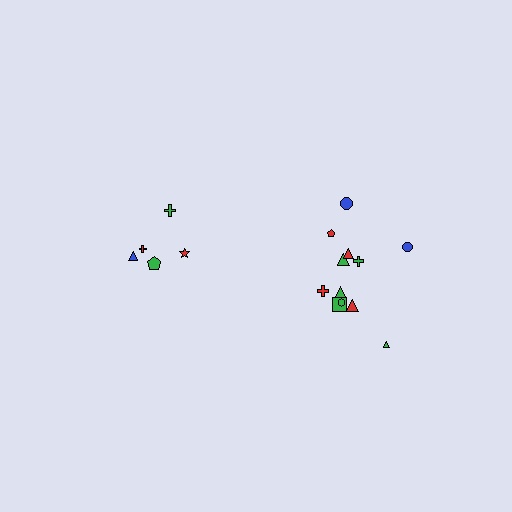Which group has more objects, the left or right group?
The right group.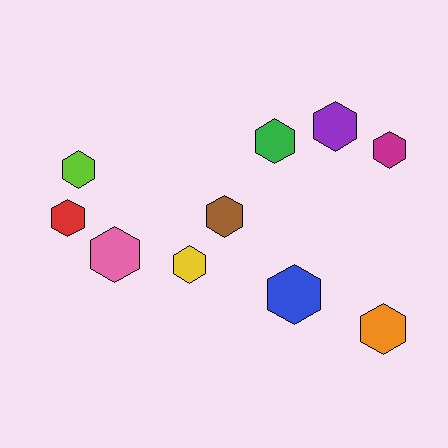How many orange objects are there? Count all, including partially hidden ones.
There is 1 orange object.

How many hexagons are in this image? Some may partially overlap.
There are 10 hexagons.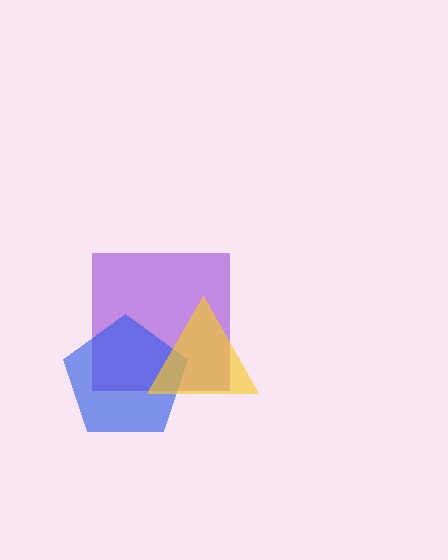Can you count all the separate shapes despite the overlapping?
Yes, there are 3 separate shapes.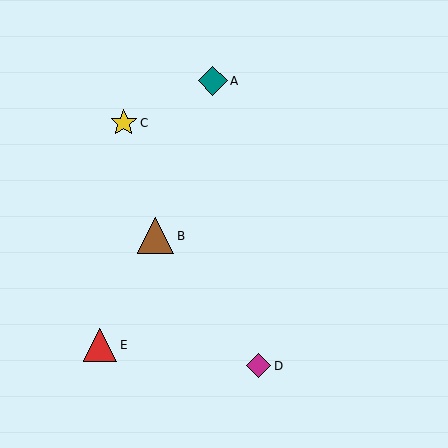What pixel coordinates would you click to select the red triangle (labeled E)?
Click at (100, 345) to select the red triangle E.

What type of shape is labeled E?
Shape E is a red triangle.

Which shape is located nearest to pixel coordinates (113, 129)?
The yellow star (labeled C) at (124, 123) is nearest to that location.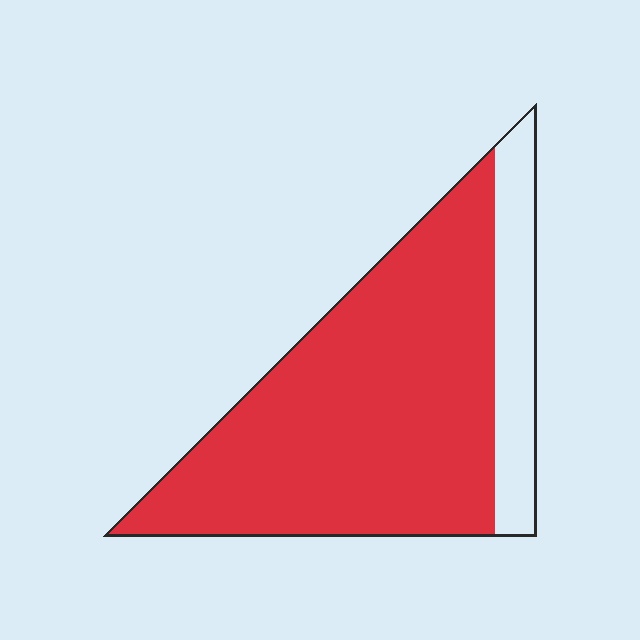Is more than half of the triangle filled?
Yes.